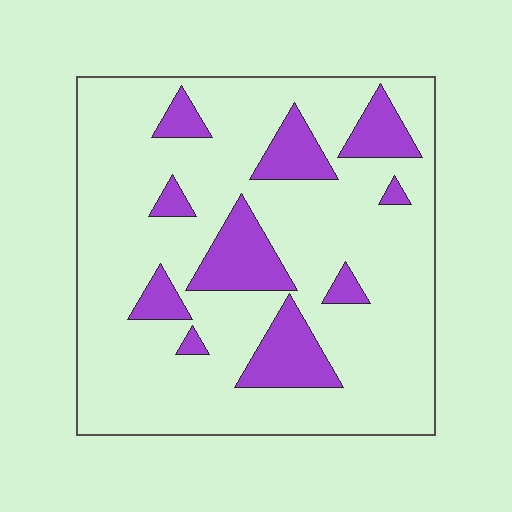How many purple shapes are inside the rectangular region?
10.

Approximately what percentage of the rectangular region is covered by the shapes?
Approximately 20%.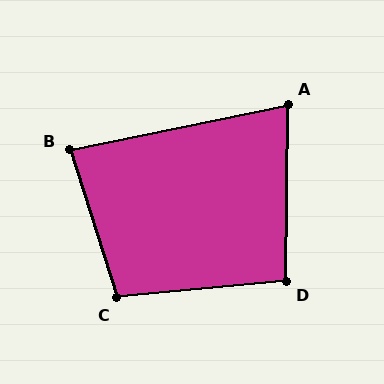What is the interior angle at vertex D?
Approximately 96 degrees (obtuse).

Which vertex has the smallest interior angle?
A, at approximately 78 degrees.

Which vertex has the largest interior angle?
C, at approximately 102 degrees.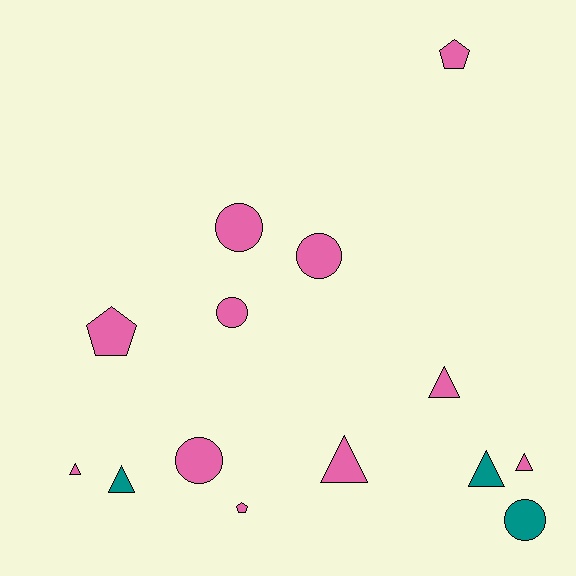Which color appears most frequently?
Pink, with 11 objects.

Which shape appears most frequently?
Triangle, with 6 objects.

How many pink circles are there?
There are 4 pink circles.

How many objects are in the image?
There are 14 objects.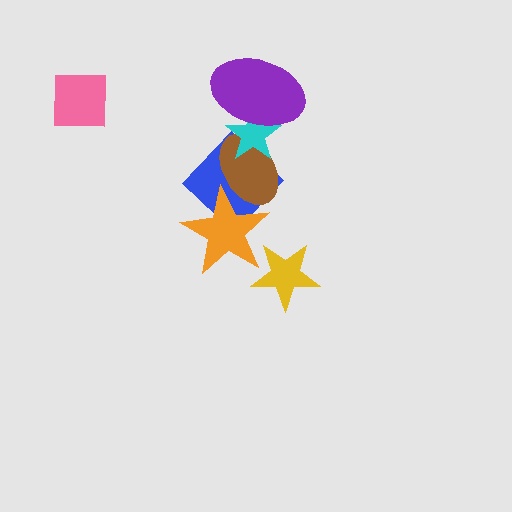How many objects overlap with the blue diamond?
3 objects overlap with the blue diamond.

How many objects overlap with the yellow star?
1 object overlaps with the yellow star.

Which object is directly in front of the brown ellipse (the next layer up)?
The cyan star is directly in front of the brown ellipse.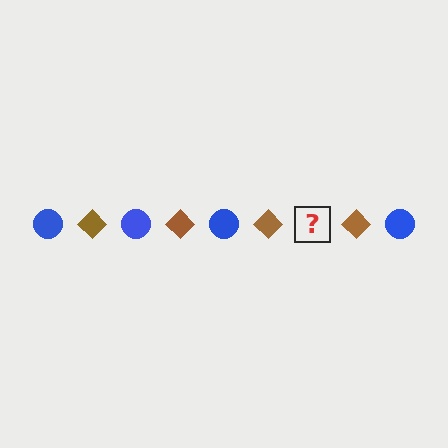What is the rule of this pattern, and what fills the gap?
The rule is that the pattern alternates between blue circle and brown diamond. The gap should be filled with a blue circle.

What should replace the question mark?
The question mark should be replaced with a blue circle.